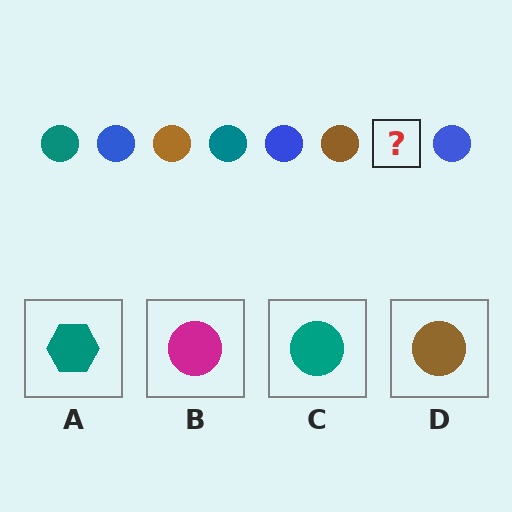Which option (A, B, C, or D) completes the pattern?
C.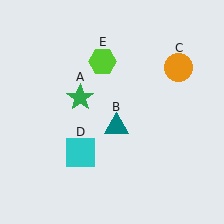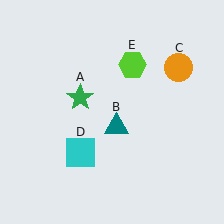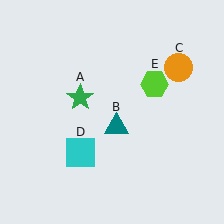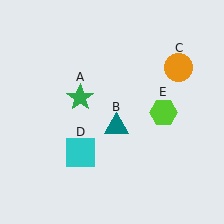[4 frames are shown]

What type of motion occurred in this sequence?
The lime hexagon (object E) rotated clockwise around the center of the scene.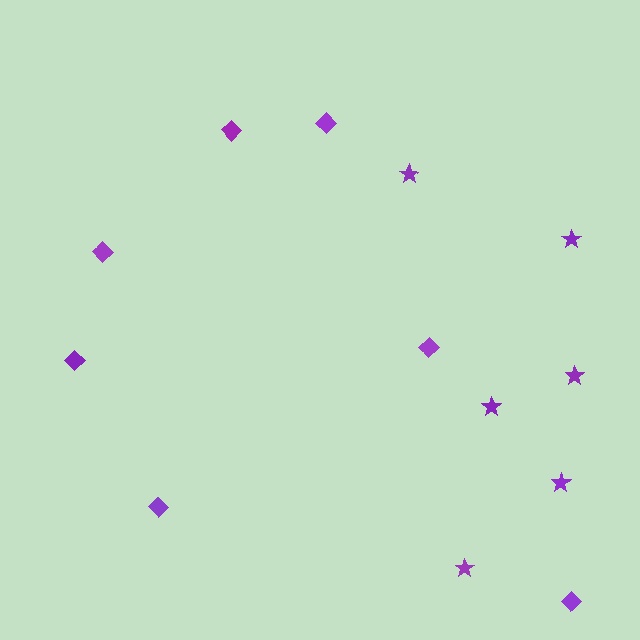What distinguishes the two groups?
There are 2 groups: one group of stars (6) and one group of diamonds (7).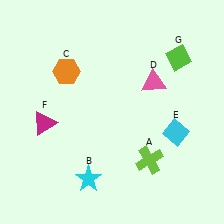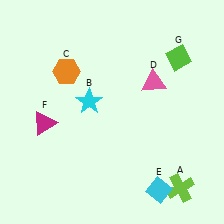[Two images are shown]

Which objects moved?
The objects that moved are: the lime cross (A), the cyan star (B), the cyan diamond (E).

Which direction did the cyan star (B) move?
The cyan star (B) moved up.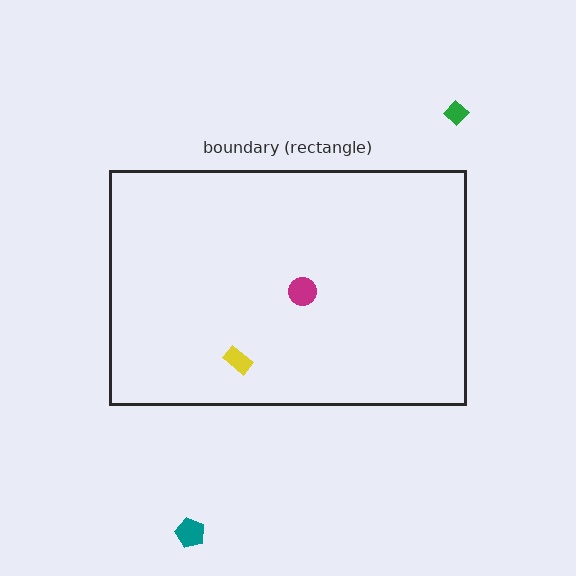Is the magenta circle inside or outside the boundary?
Inside.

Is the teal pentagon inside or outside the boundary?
Outside.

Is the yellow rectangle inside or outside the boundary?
Inside.